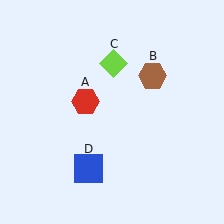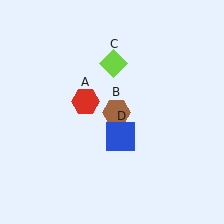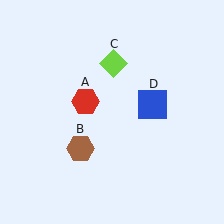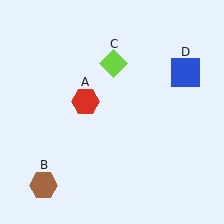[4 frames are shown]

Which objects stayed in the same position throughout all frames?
Red hexagon (object A) and lime diamond (object C) remained stationary.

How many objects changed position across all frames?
2 objects changed position: brown hexagon (object B), blue square (object D).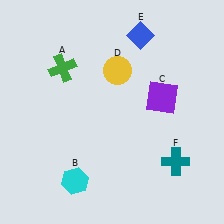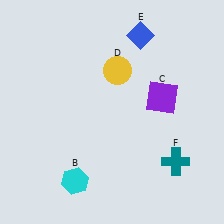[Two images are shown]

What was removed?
The green cross (A) was removed in Image 2.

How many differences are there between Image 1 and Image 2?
There is 1 difference between the two images.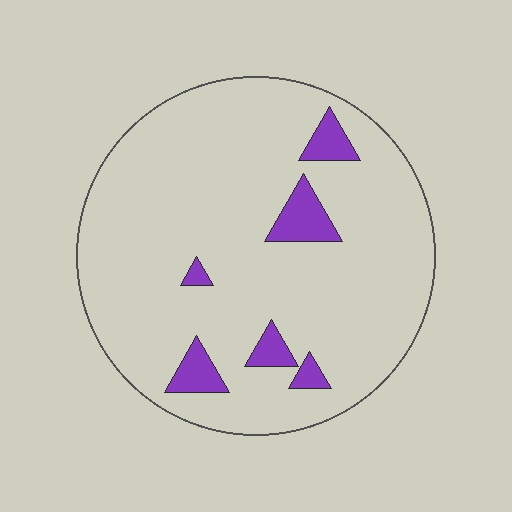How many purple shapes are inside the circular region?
6.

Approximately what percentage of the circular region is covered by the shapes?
Approximately 10%.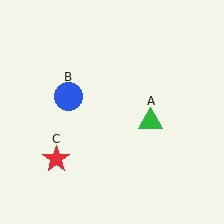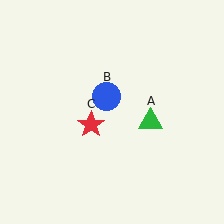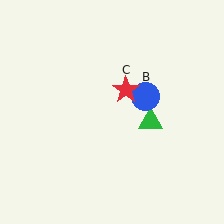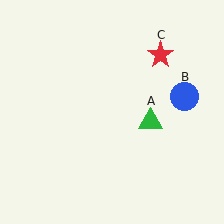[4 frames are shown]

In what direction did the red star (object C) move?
The red star (object C) moved up and to the right.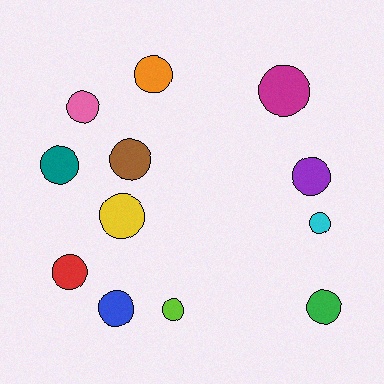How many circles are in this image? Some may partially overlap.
There are 12 circles.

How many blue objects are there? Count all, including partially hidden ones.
There is 1 blue object.